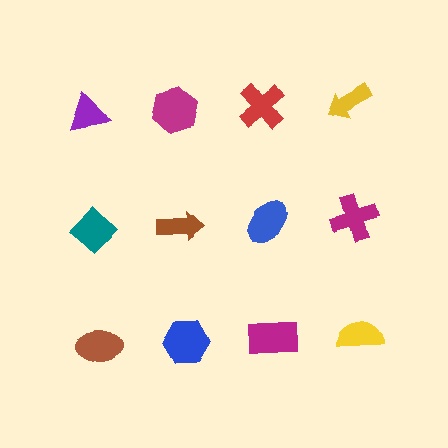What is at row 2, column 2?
A brown arrow.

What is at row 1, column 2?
A magenta hexagon.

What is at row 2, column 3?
A blue ellipse.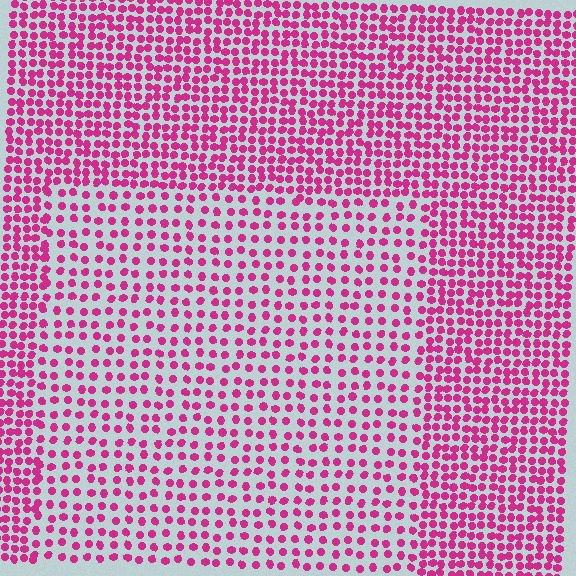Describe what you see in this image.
The image contains small magenta elements arranged at two different densities. A rectangle-shaped region is visible where the elements are less densely packed than the surrounding area.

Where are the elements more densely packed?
The elements are more densely packed outside the rectangle boundary.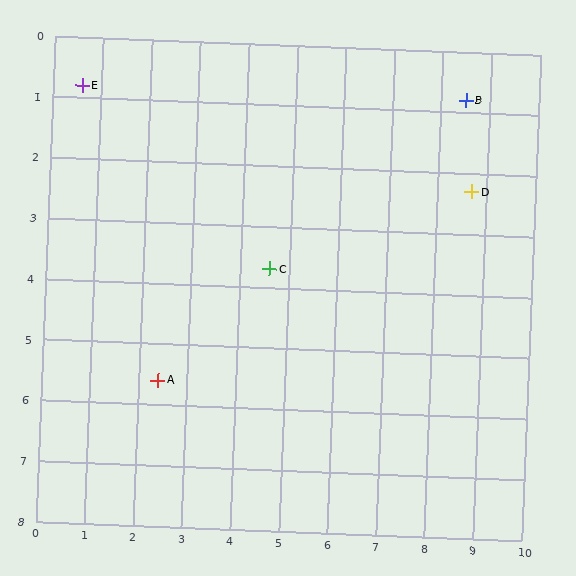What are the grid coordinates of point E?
Point E is at approximately (0.6, 0.8).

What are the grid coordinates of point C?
Point C is at approximately (4.6, 3.7).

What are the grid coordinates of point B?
Point B is at approximately (8.5, 0.8).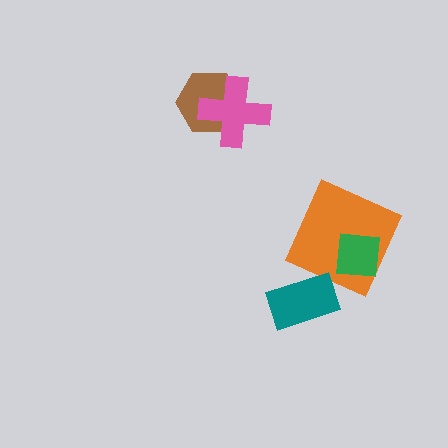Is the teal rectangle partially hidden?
No, no other shape covers it.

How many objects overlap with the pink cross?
1 object overlaps with the pink cross.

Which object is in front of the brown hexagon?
The pink cross is in front of the brown hexagon.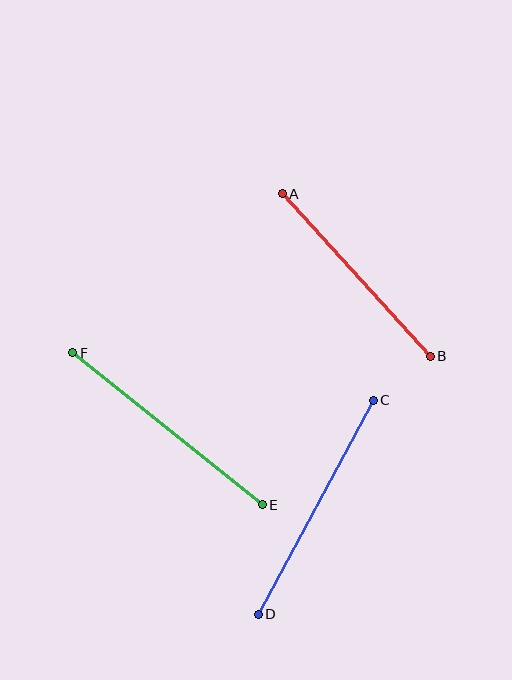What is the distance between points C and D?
The distance is approximately 243 pixels.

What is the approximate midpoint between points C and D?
The midpoint is at approximately (316, 507) pixels.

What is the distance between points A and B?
The distance is approximately 220 pixels.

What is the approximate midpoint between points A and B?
The midpoint is at approximately (356, 275) pixels.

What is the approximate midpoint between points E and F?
The midpoint is at approximately (167, 429) pixels.